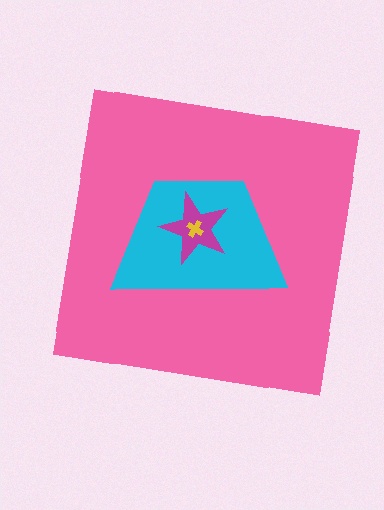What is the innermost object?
The yellow cross.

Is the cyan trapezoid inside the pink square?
Yes.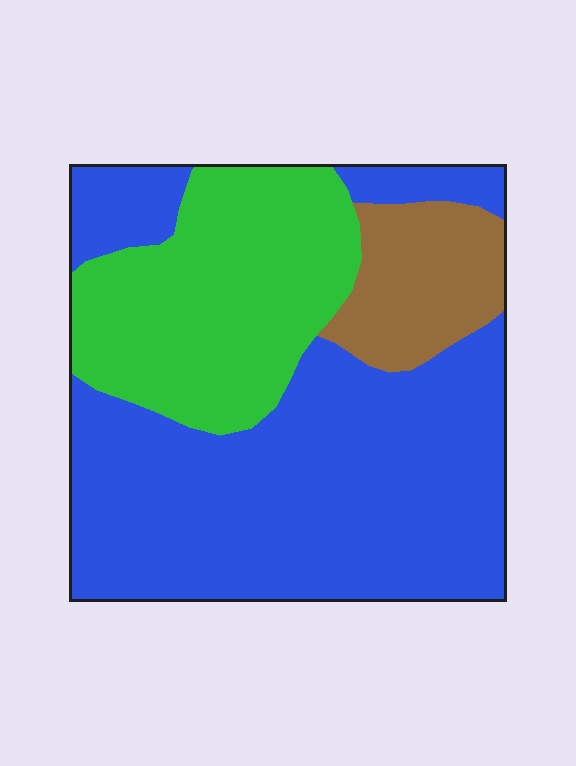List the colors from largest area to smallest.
From largest to smallest: blue, green, brown.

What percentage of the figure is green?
Green covers around 30% of the figure.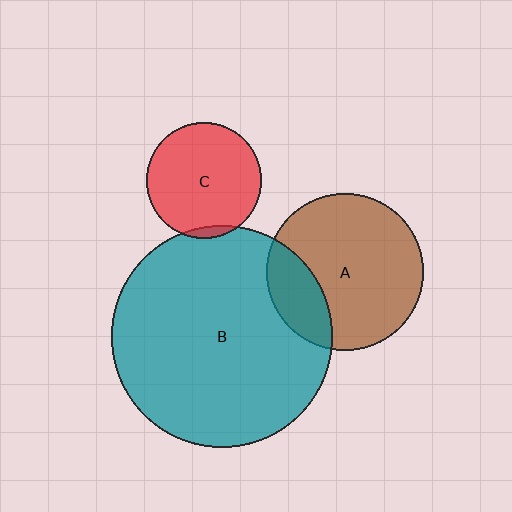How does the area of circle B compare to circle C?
Approximately 3.7 times.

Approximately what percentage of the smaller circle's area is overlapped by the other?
Approximately 20%.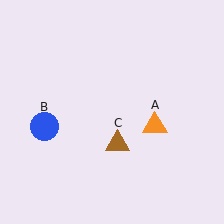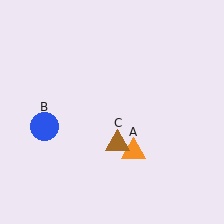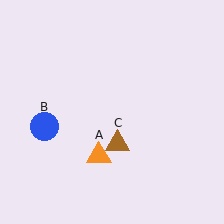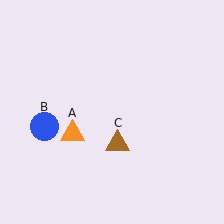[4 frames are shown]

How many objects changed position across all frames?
1 object changed position: orange triangle (object A).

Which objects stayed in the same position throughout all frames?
Blue circle (object B) and brown triangle (object C) remained stationary.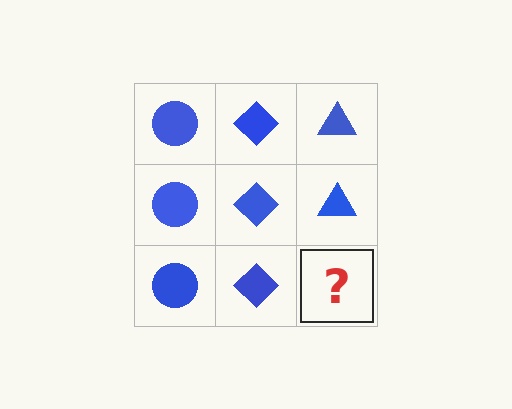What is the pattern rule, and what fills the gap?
The rule is that each column has a consistent shape. The gap should be filled with a blue triangle.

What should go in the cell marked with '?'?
The missing cell should contain a blue triangle.